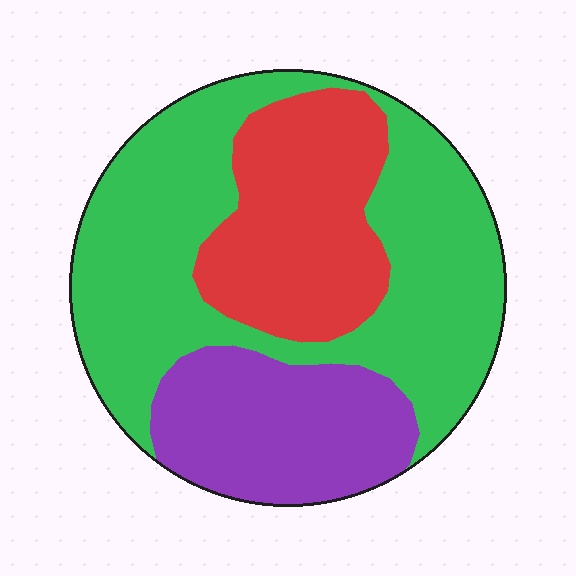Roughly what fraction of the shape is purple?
Purple covers roughly 25% of the shape.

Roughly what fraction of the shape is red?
Red covers 25% of the shape.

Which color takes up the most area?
Green, at roughly 55%.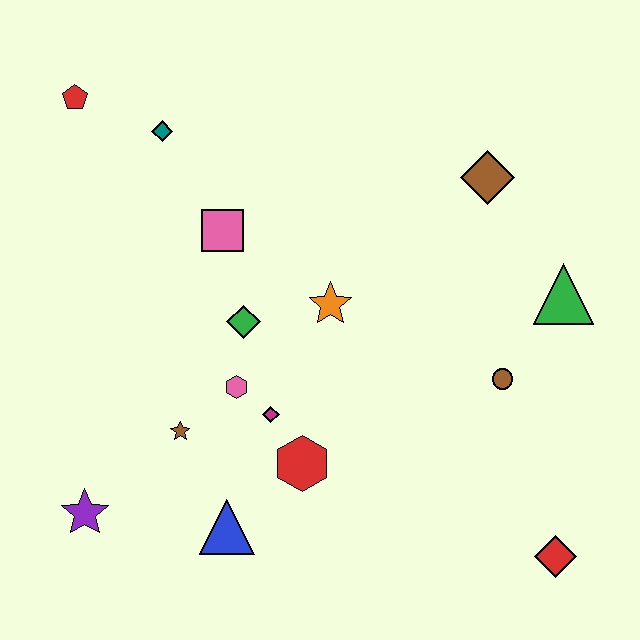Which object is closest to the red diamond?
The brown circle is closest to the red diamond.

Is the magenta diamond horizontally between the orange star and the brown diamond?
No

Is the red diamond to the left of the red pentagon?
No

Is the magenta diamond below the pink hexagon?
Yes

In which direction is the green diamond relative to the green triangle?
The green diamond is to the left of the green triangle.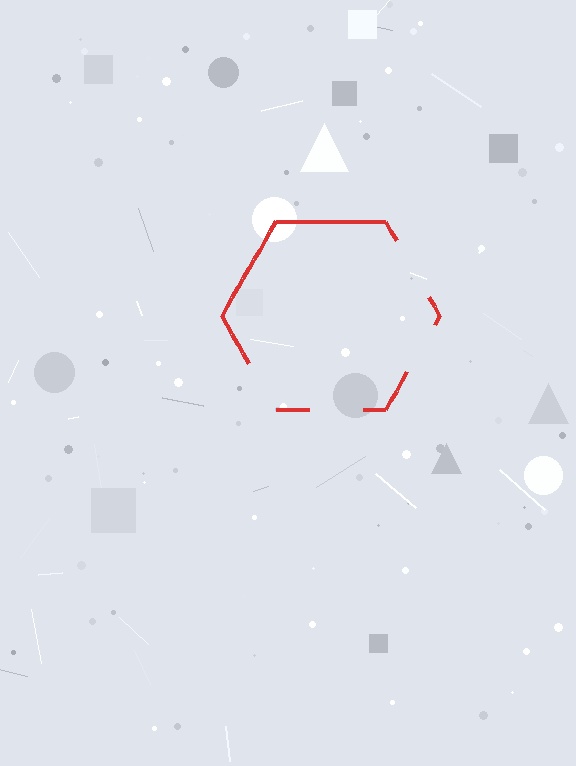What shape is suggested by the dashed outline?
The dashed outline suggests a hexagon.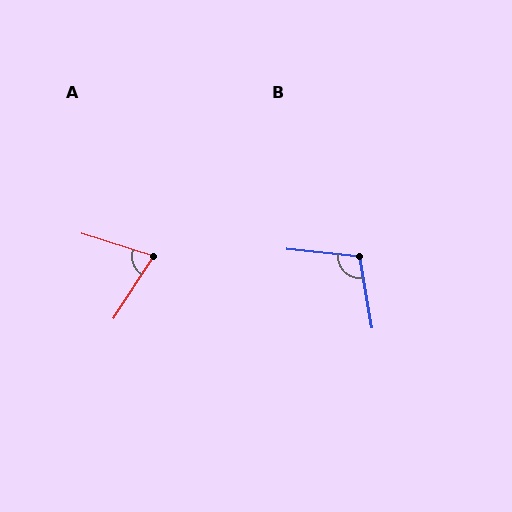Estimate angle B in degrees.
Approximately 106 degrees.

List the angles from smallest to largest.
A (74°), B (106°).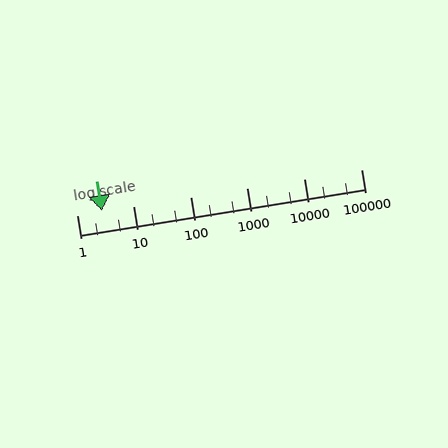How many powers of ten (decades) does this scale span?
The scale spans 5 decades, from 1 to 100000.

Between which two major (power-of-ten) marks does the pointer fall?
The pointer is between 1 and 10.